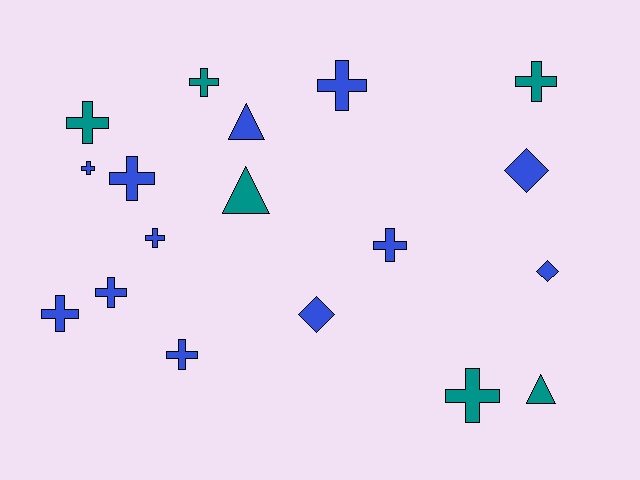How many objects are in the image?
There are 18 objects.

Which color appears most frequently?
Blue, with 12 objects.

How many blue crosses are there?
There are 8 blue crosses.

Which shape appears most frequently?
Cross, with 12 objects.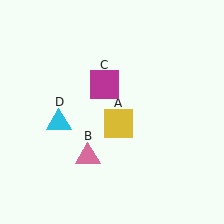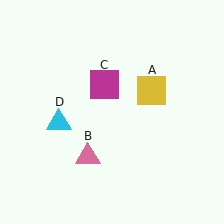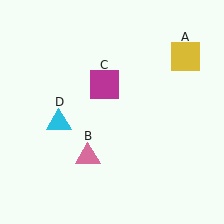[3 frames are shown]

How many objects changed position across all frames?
1 object changed position: yellow square (object A).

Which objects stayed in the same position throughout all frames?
Pink triangle (object B) and magenta square (object C) and cyan triangle (object D) remained stationary.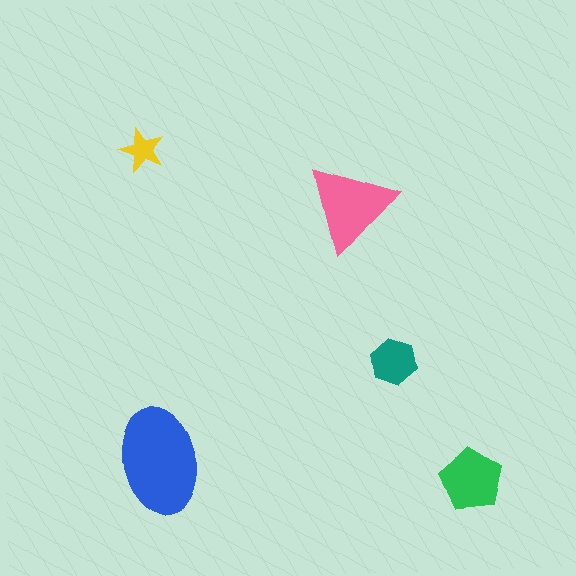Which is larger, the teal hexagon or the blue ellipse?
The blue ellipse.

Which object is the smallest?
The yellow star.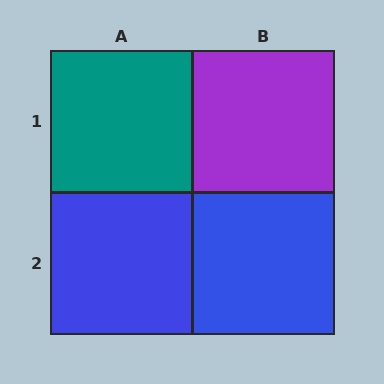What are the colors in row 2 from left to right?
Blue, blue.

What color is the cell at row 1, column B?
Purple.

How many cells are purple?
1 cell is purple.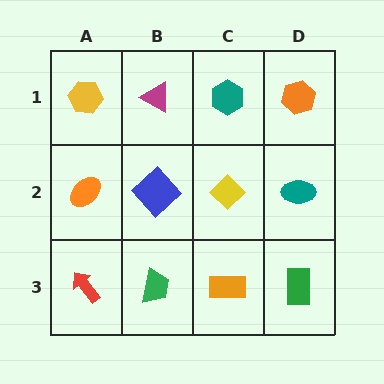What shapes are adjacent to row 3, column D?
A teal ellipse (row 2, column D), an orange rectangle (row 3, column C).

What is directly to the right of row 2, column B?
A yellow diamond.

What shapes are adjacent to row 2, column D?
An orange hexagon (row 1, column D), a green rectangle (row 3, column D), a yellow diamond (row 2, column C).